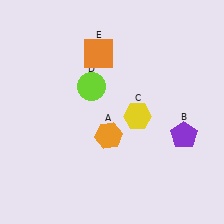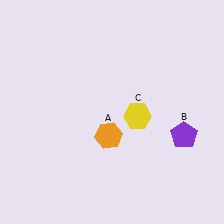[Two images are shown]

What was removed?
The orange square (E), the lime circle (D) were removed in Image 2.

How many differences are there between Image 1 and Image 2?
There are 2 differences between the two images.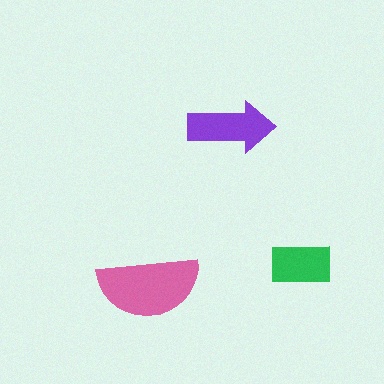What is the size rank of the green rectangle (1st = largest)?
3rd.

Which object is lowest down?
The pink semicircle is bottommost.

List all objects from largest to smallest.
The pink semicircle, the purple arrow, the green rectangle.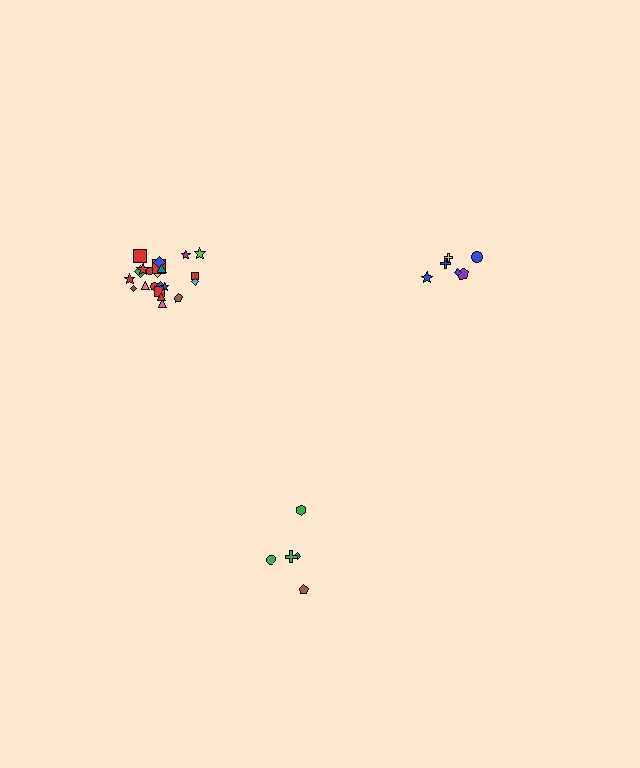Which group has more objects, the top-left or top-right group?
The top-left group.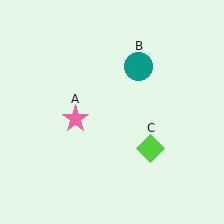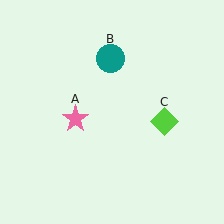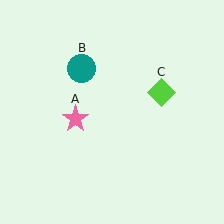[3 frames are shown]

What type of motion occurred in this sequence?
The teal circle (object B), lime diamond (object C) rotated counterclockwise around the center of the scene.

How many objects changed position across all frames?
2 objects changed position: teal circle (object B), lime diamond (object C).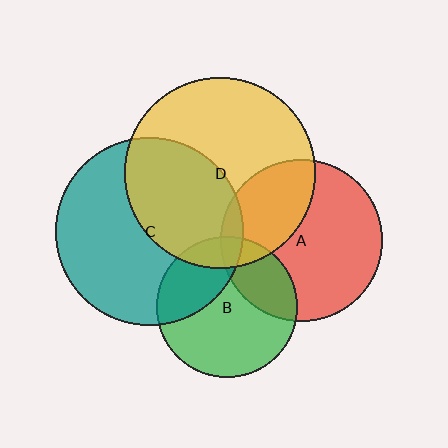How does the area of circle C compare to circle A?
Approximately 1.4 times.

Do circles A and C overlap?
Yes.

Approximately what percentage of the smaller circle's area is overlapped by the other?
Approximately 5%.